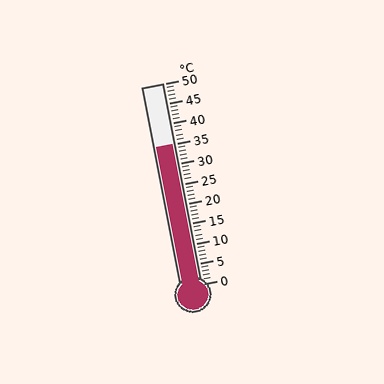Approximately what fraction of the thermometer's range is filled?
The thermometer is filled to approximately 70% of its range.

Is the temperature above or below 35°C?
The temperature is at 35°C.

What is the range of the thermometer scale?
The thermometer scale ranges from 0°C to 50°C.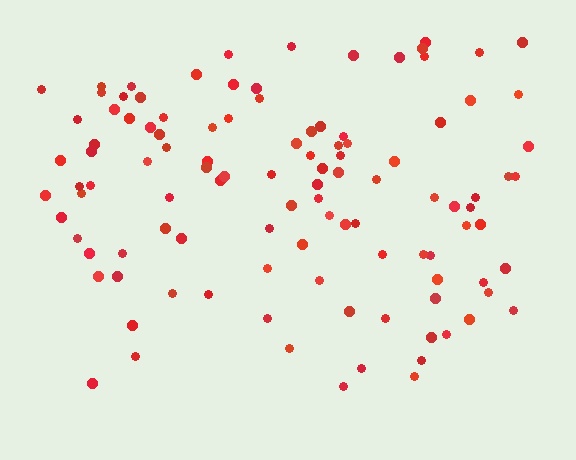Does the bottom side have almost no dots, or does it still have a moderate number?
Still a moderate number, just noticeably fewer than the top.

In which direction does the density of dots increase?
From bottom to top, with the top side densest.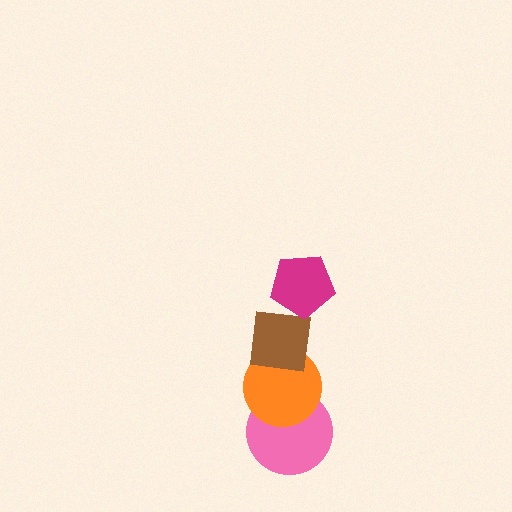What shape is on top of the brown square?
The magenta pentagon is on top of the brown square.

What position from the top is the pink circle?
The pink circle is 4th from the top.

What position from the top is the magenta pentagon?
The magenta pentagon is 1st from the top.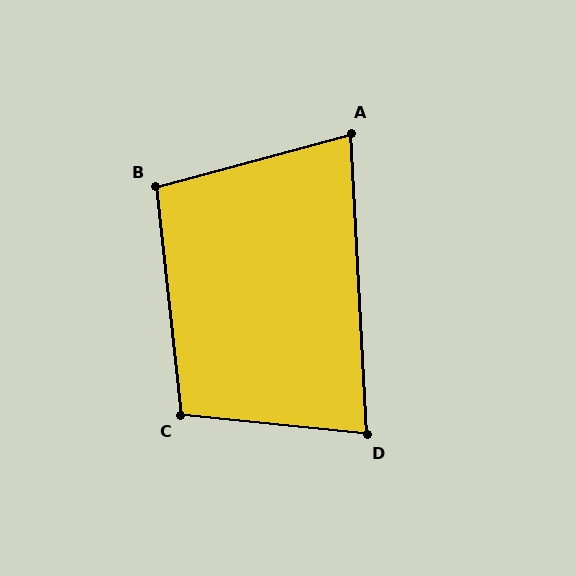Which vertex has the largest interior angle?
C, at approximately 102 degrees.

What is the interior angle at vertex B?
Approximately 99 degrees (obtuse).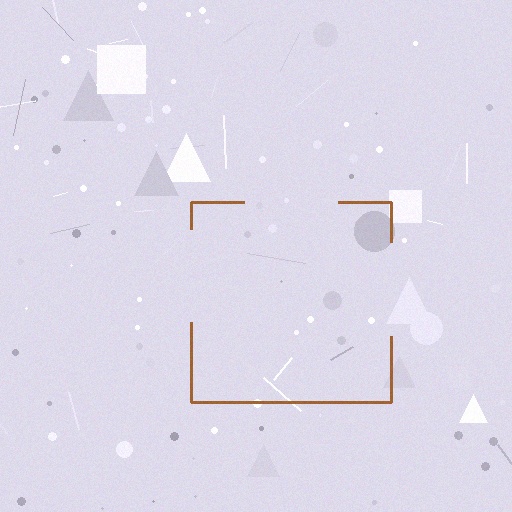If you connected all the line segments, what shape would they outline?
They would outline a square.